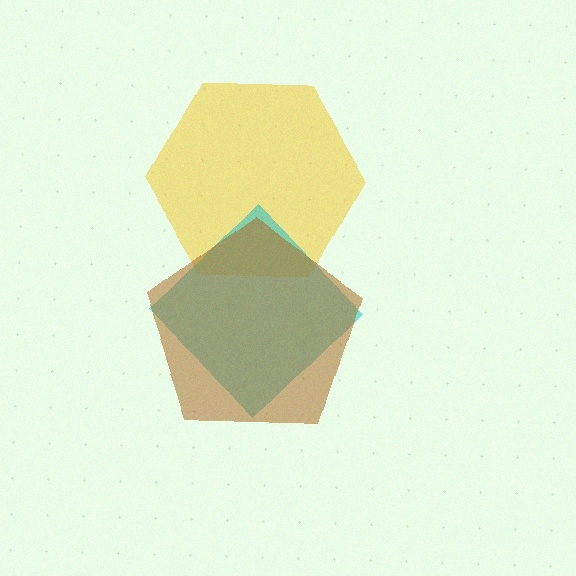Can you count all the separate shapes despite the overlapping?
Yes, there are 3 separate shapes.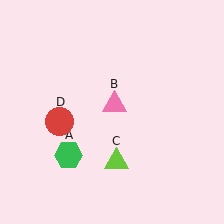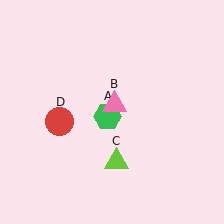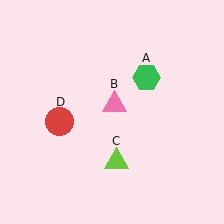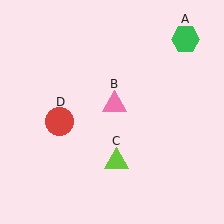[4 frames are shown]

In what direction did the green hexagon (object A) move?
The green hexagon (object A) moved up and to the right.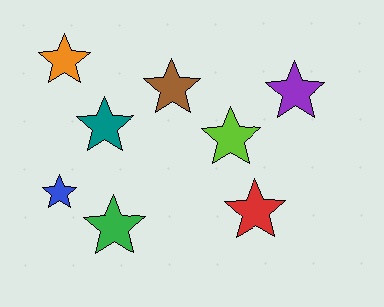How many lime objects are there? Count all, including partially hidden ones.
There is 1 lime object.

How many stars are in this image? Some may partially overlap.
There are 8 stars.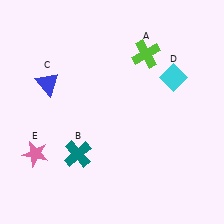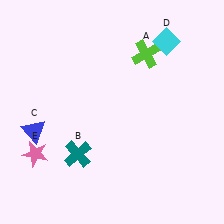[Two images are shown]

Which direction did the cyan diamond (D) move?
The cyan diamond (D) moved up.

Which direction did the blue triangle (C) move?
The blue triangle (C) moved down.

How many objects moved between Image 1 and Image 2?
2 objects moved between the two images.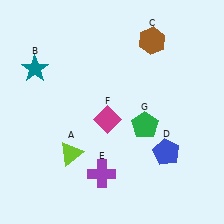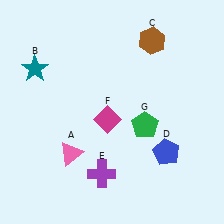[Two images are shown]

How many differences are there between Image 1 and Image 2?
There is 1 difference between the two images.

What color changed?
The triangle (A) changed from lime in Image 1 to pink in Image 2.